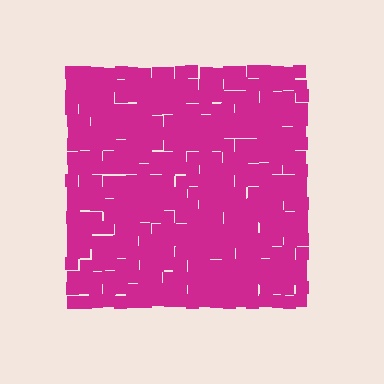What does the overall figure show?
The overall figure shows a square.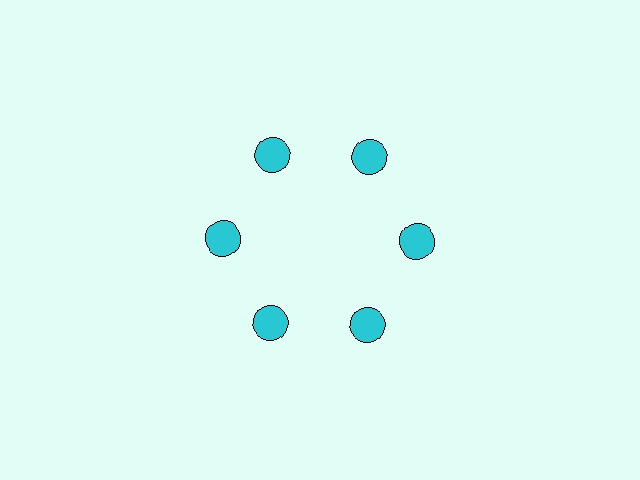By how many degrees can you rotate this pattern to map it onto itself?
The pattern maps onto itself every 60 degrees of rotation.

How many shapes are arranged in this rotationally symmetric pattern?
There are 6 shapes, arranged in 6 groups of 1.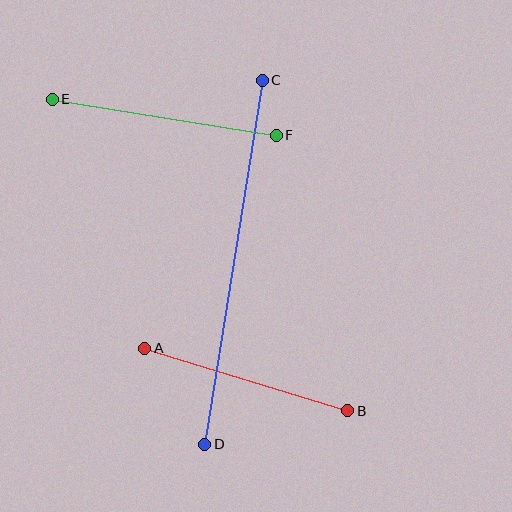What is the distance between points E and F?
The distance is approximately 227 pixels.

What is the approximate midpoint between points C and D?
The midpoint is at approximately (233, 262) pixels.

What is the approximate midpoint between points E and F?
The midpoint is at approximately (164, 117) pixels.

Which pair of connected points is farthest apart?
Points C and D are farthest apart.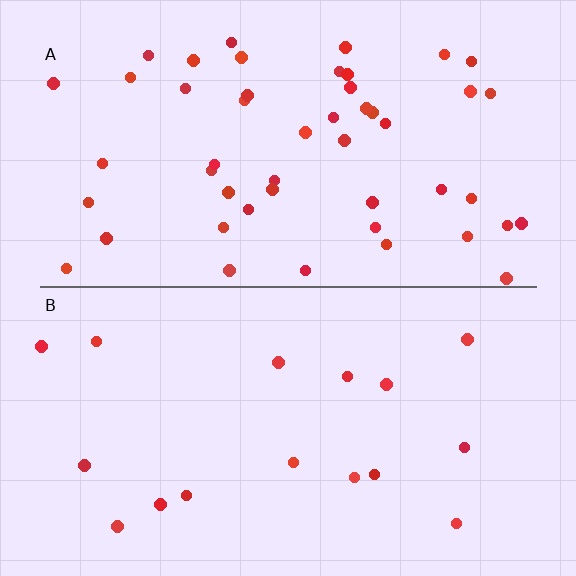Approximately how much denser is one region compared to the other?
Approximately 3.0× — region A over region B.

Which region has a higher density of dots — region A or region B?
A (the top).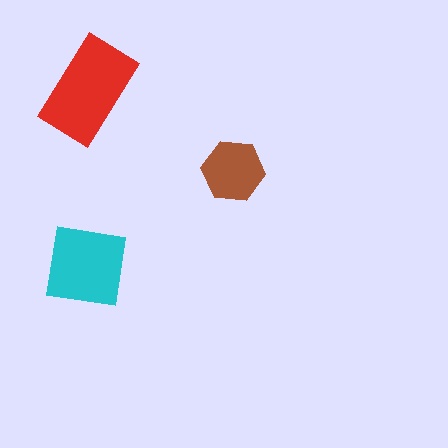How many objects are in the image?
There are 3 objects in the image.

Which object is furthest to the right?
The brown hexagon is rightmost.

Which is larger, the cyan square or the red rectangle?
The red rectangle.